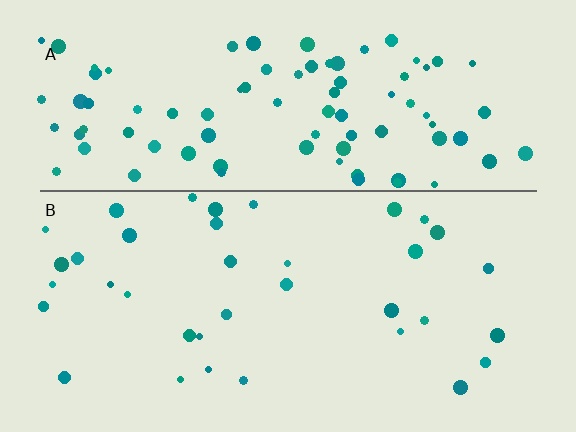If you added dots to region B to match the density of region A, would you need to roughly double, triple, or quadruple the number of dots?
Approximately triple.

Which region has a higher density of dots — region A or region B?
A (the top).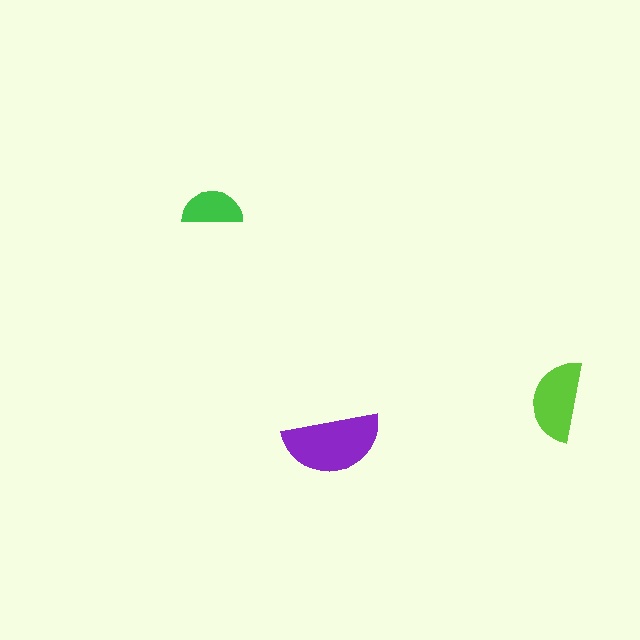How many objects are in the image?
There are 3 objects in the image.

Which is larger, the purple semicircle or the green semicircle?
The purple one.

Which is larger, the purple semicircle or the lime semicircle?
The purple one.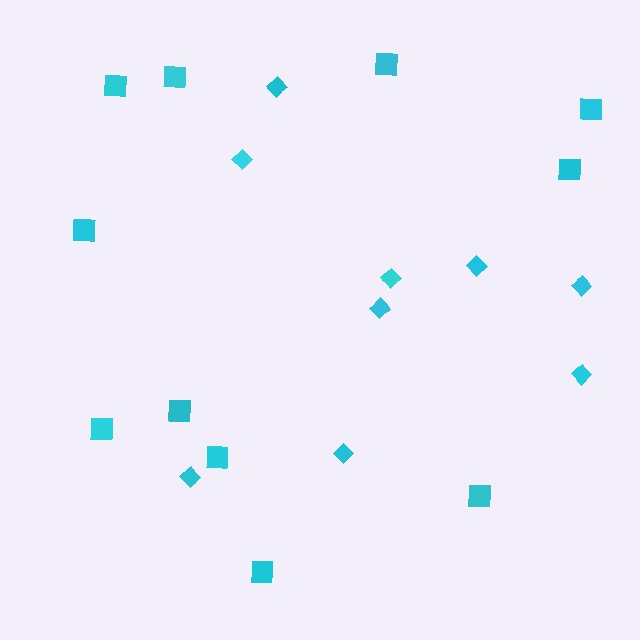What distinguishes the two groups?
There are 2 groups: one group of diamonds (9) and one group of squares (11).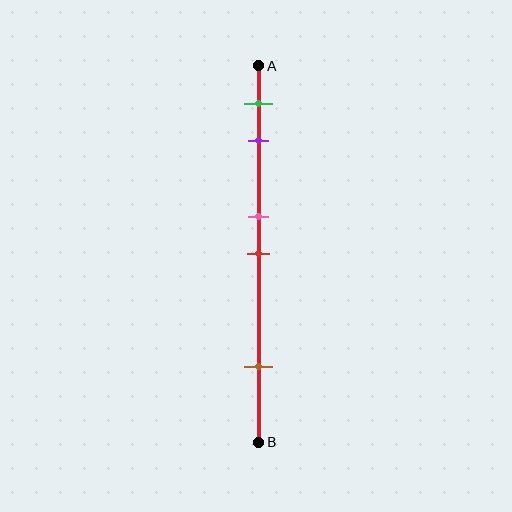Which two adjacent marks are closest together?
The pink and red marks are the closest adjacent pair.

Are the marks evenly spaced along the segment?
No, the marks are not evenly spaced.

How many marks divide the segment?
There are 5 marks dividing the segment.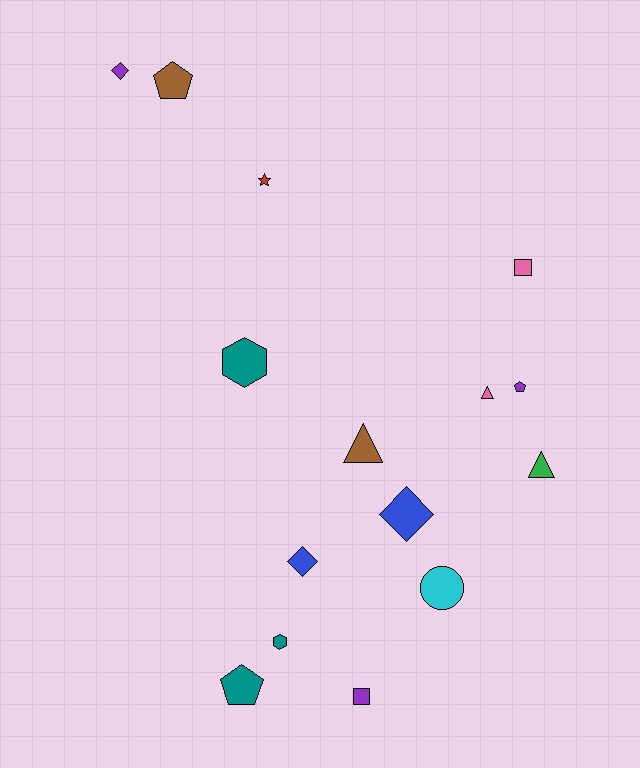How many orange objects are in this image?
There are no orange objects.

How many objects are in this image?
There are 15 objects.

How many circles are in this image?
There is 1 circle.